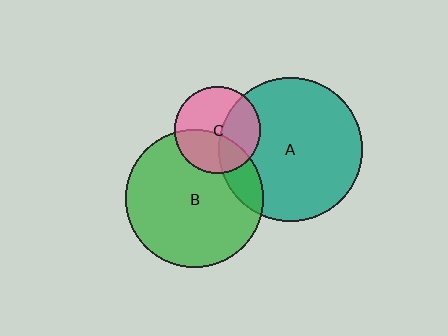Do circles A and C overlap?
Yes.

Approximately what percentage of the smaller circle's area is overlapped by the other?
Approximately 40%.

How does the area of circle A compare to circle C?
Approximately 2.8 times.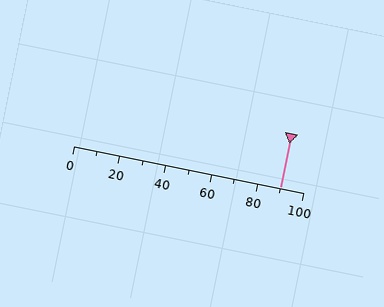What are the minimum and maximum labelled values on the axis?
The axis runs from 0 to 100.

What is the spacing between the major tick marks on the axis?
The major ticks are spaced 20 apart.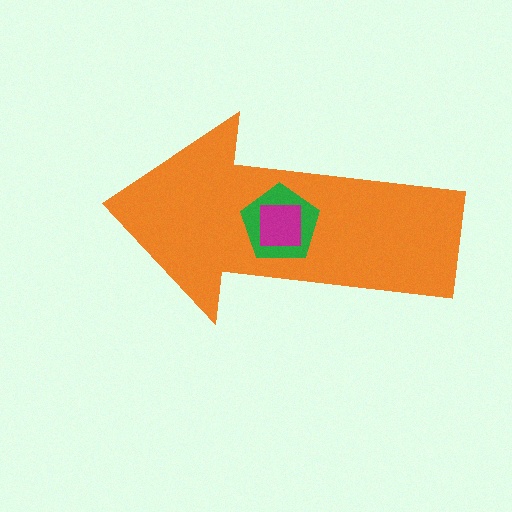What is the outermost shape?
The orange arrow.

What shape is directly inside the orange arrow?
The green pentagon.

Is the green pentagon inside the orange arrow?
Yes.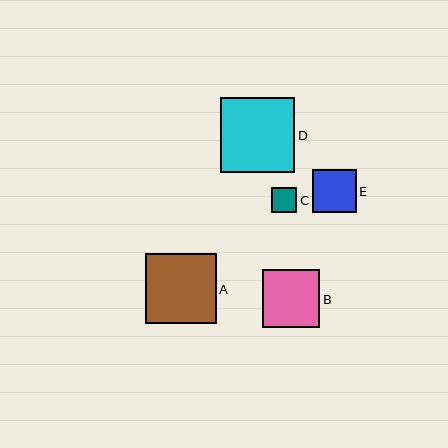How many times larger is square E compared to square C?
Square E is approximately 1.7 times the size of square C.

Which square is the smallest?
Square C is the smallest with a size of approximately 25 pixels.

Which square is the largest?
Square D is the largest with a size of approximately 74 pixels.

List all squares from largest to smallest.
From largest to smallest: D, A, B, E, C.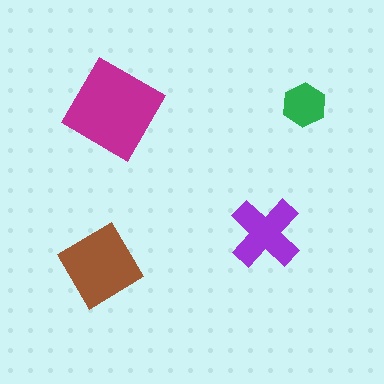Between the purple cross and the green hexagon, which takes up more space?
The purple cross.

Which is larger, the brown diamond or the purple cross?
The brown diamond.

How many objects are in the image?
There are 4 objects in the image.